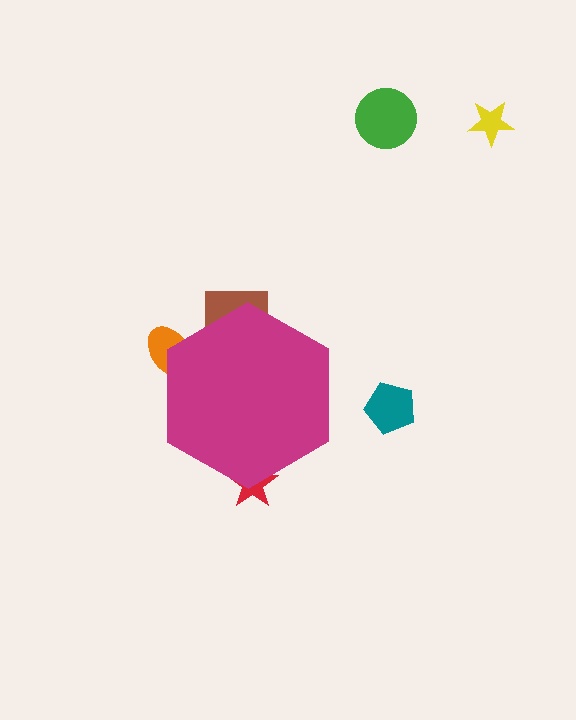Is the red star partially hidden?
Yes, the red star is partially hidden behind the magenta hexagon.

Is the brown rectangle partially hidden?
Yes, the brown rectangle is partially hidden behind the magenta hexagon.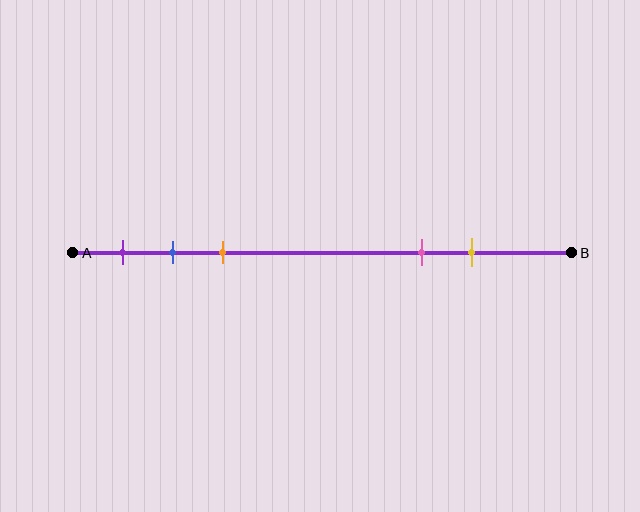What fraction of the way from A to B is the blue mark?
The blue mark is approximately 20% (0.2) of the way from A to B.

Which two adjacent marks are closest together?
The blue and orange marks are the closest adjacent pair.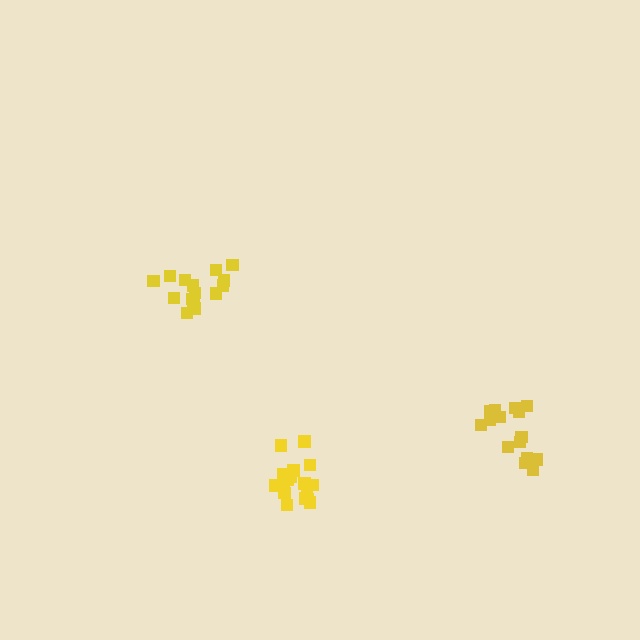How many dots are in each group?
Group 1: 16 dots, Group 2: 15 dots, Group 3: 17 dots (48 total).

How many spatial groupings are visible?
There are 3 spatial groupings.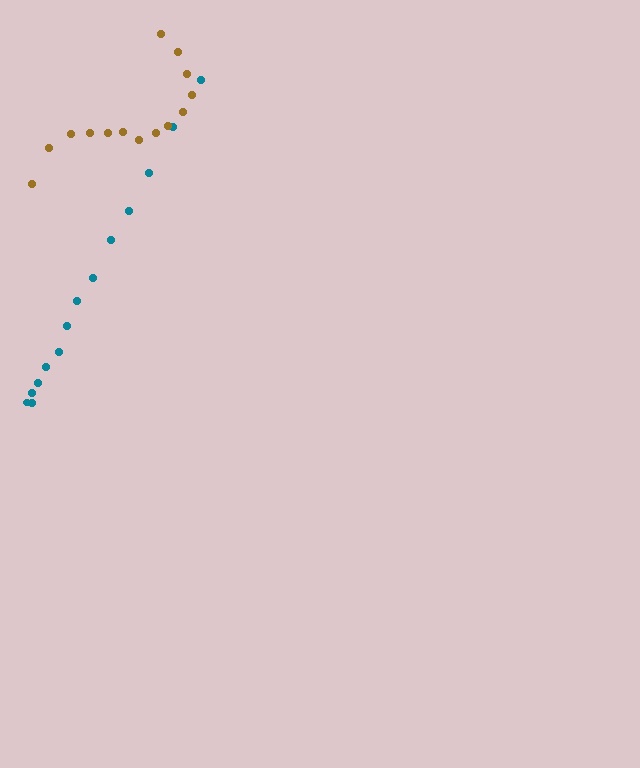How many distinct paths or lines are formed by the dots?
There are 2 distinct paths.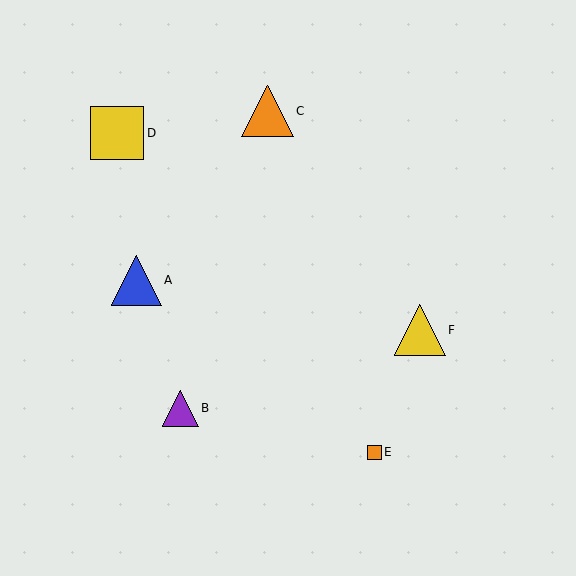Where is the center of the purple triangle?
The center of the purple triangle is at (180, 408).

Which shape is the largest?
The yellow square (labeled D) is the largest.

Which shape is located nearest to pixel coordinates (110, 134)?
The yellow square (labeled D) at (117, 133) is nearest to that location.